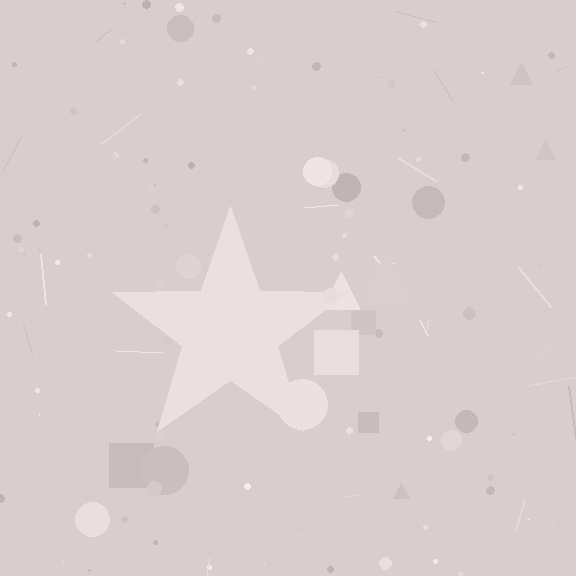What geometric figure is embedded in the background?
A star is embedded in the background.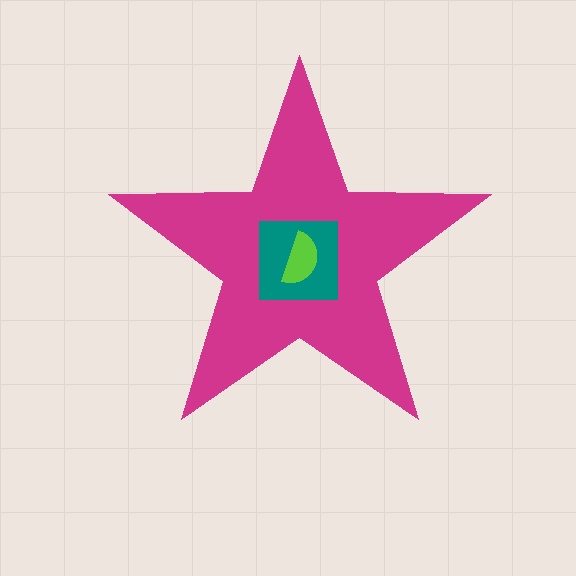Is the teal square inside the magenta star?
Yes.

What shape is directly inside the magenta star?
The teal square.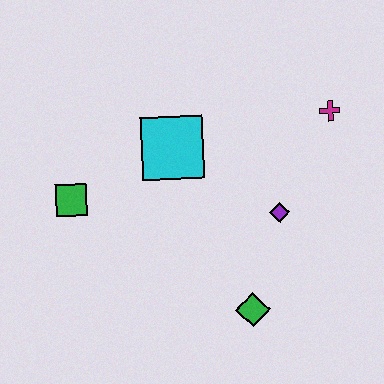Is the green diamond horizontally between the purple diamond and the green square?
Yes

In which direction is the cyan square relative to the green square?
The cyan square is to the right of the green square.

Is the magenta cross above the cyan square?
Yes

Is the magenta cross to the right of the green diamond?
Yes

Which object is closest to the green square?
The cyan square is closest to the green square.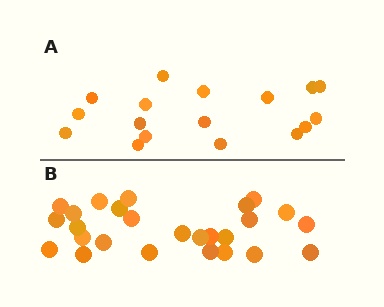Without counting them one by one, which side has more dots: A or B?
Region B (the bottom region) has more dots.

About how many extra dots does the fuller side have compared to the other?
Region B has roughly 8 or so more dots than region A.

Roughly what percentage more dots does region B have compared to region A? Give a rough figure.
About 55% more.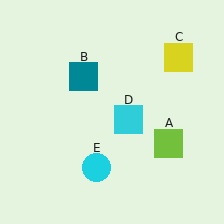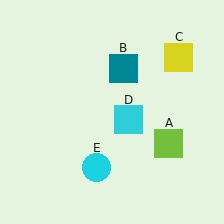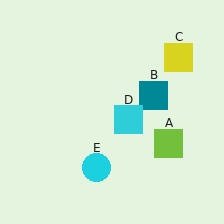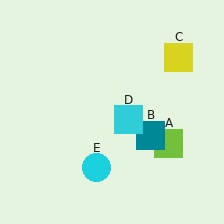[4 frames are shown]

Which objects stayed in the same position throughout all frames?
Lime square (object A) and yellow square (object C) and cyan square (object D) and cyan circle (object E) remained stationary.